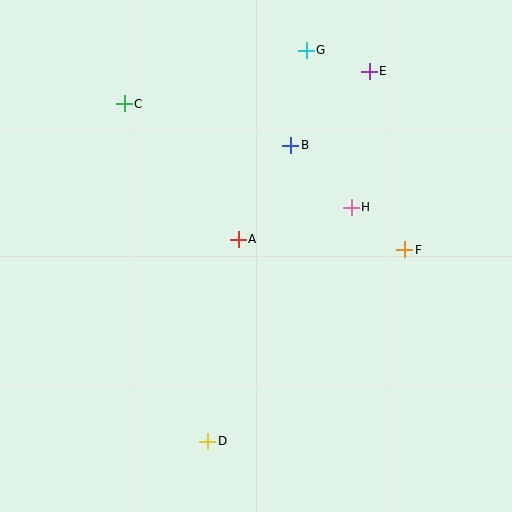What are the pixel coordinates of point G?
Point G is at (306, 50).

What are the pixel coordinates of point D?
Point D is at (208, 441).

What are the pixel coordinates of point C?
Point C is at (124, 104).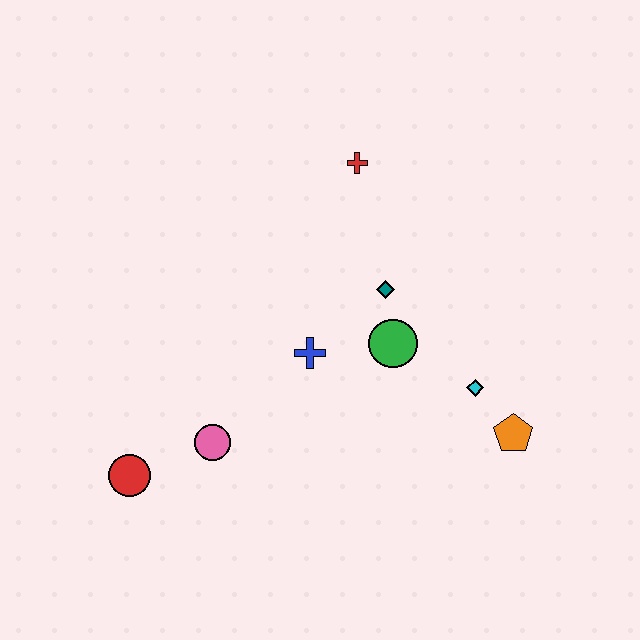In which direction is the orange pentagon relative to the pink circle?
The orange pentagon is to the right of the pink circle.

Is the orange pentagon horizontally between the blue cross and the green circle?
No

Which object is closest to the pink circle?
The red circle is closest to the pink circle.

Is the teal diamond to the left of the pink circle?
No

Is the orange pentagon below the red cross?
Yes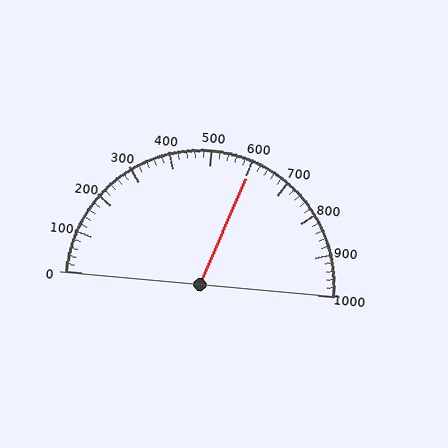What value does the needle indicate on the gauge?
The needle indicates approximately 600.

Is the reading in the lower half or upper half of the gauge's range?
The reading is in the upper half of the range (0 to 1000).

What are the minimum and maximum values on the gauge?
The gauge ranges from 0 to 1000.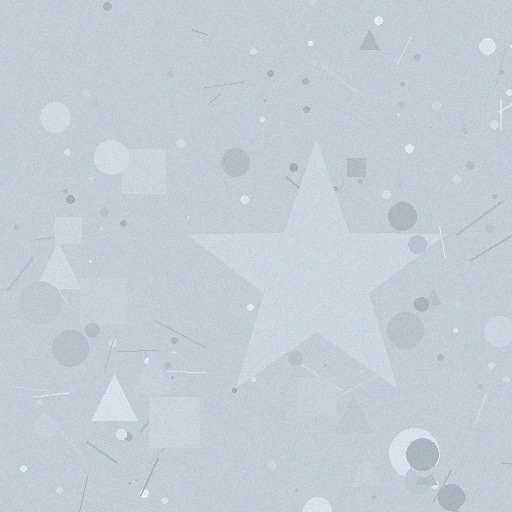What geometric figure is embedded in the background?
A star is embedded in the background.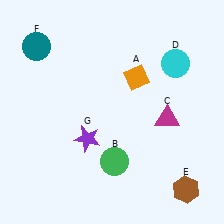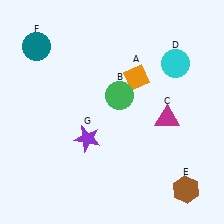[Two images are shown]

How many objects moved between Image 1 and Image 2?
1 object moved between the two images.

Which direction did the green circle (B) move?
The green circle (B) moved up.